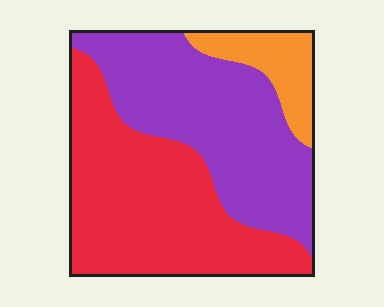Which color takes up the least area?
Orange, at roughly 10%.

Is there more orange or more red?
Red.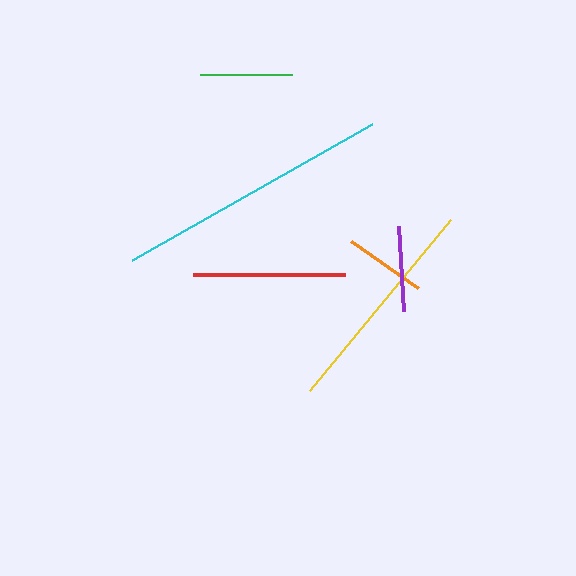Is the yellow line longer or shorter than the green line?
The yellow line is longer than the green line.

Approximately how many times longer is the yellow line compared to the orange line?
The yellow line is approximately 2.7 times the length of the orange line.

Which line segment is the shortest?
The orange line is the shortest at approximately 82 pixels.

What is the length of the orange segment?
The orange segment is approximately 82 pixels long.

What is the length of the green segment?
The green segment is approximately 92 pixels long.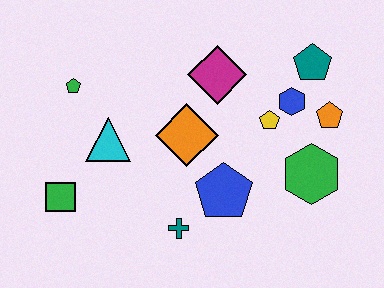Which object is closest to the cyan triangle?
The green pentagon is closest to the cyan triangle.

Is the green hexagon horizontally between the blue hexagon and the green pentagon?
No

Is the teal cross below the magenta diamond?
Yes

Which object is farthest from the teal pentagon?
The green square is farthest from the teal pentagon.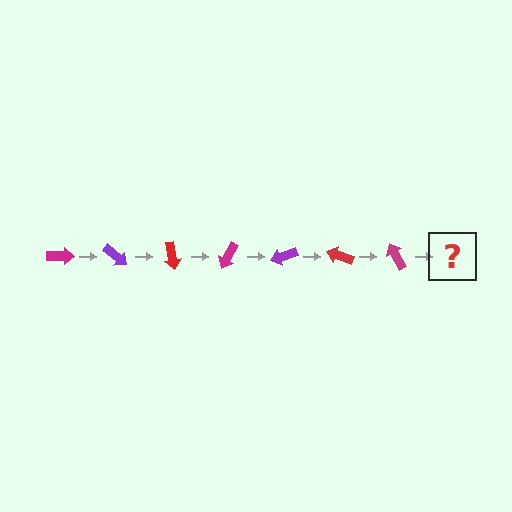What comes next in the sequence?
The next element should be a purple arrow, rotated 280 degrees from the start.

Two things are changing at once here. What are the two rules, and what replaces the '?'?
The two rules are that it rotates 40 degrees each step and the color cycles through magenta, purple, and red. The '?' should be a purple arrow, rotated 280 degrees from the start.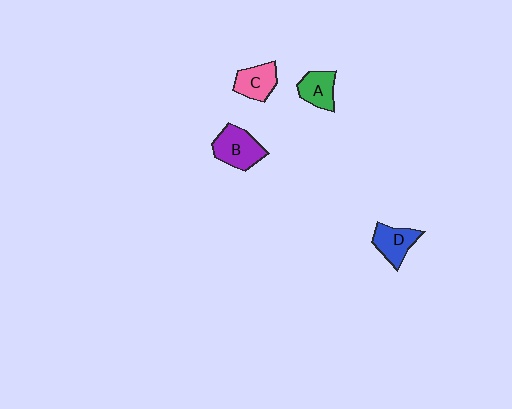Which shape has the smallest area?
Shape A (green).